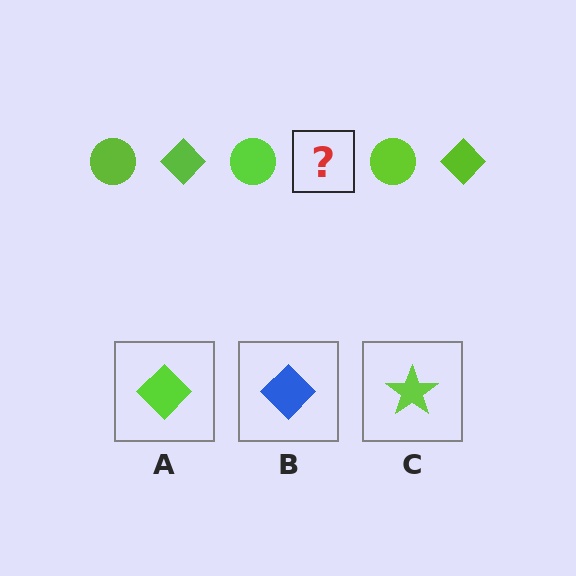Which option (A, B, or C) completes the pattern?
A.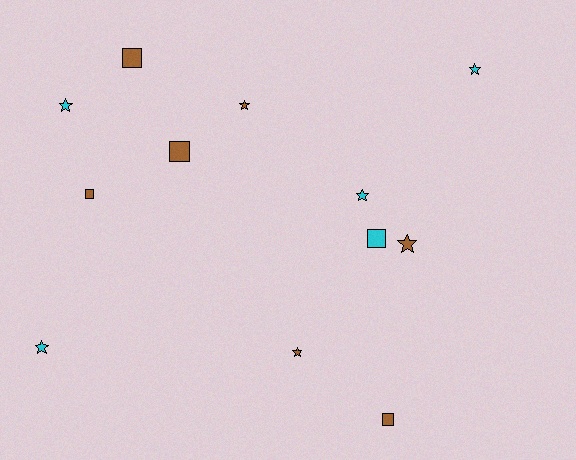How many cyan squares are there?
There is 1 cyan square.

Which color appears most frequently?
Brown, with 7 objects.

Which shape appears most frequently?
Star, with 7 objects.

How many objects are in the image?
There are 12 objects.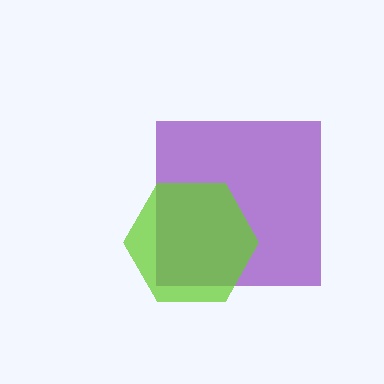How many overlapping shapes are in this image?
There are 2 overlapping shapes in the image.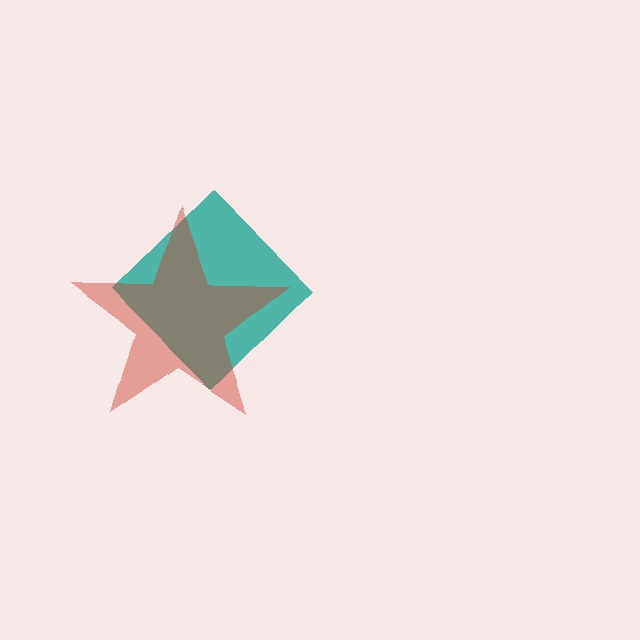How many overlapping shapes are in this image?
There are 2 overlapping shapes in the image.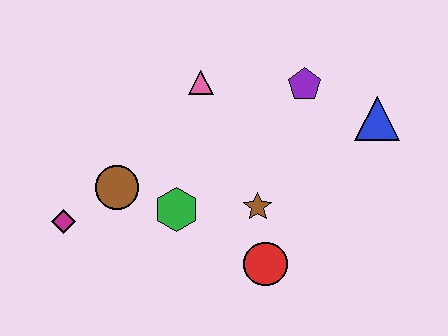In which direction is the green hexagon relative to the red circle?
The green hexagon is to the left of the red circle.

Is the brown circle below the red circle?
No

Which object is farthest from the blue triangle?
The magenta diamond is farthest from the blue triangle.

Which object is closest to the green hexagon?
The brown circle is closest to the green hexagon.